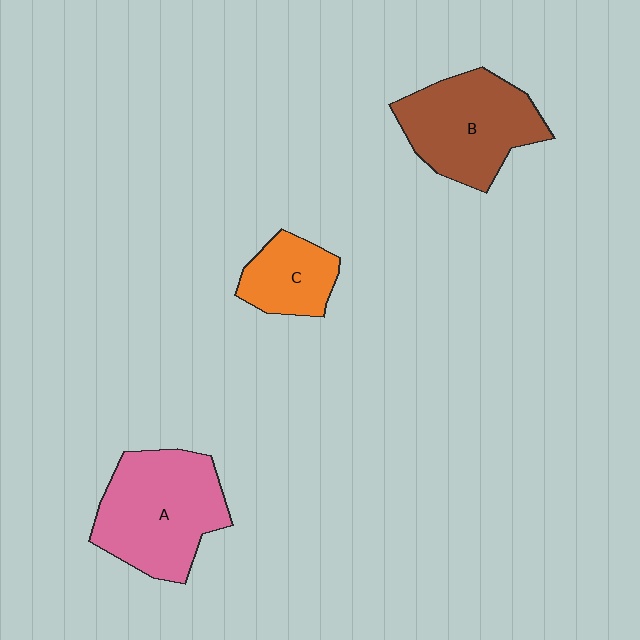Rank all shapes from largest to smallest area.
From largest to smallest: A (pink), B (brown), C (orange).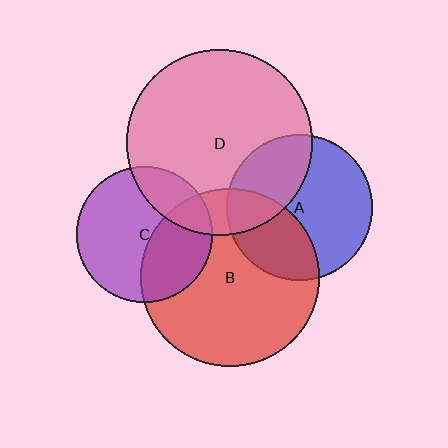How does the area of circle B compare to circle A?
Approximately 1.5 times.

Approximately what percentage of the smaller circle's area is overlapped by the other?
Approximately 35%.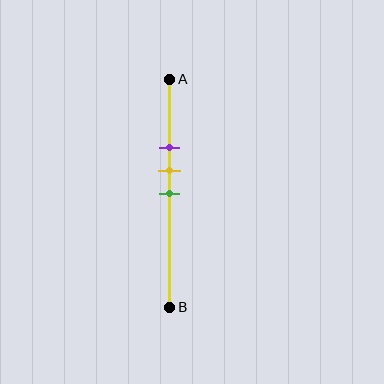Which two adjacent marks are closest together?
The yellow and green marks are the closest adjacent pair.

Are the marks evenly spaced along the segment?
Yes, the marks are approximately evenly spaced.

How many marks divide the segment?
There are 3 marks dividing the segment.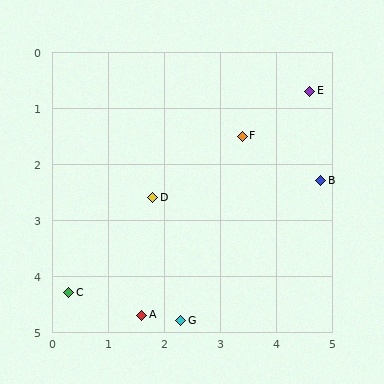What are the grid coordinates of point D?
Point D is at approximately (1.8, 2.6).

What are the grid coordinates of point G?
Point G is at approximately (2.3, 4.8).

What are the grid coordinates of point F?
Point F is at approximately (3.4, 1.5).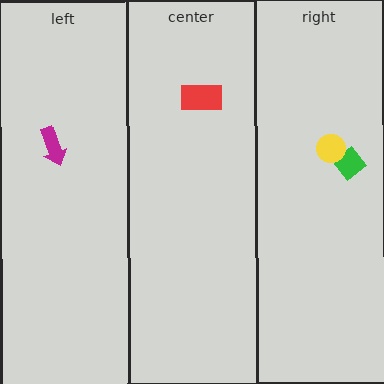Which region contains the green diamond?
The right region.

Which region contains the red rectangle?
The center region.